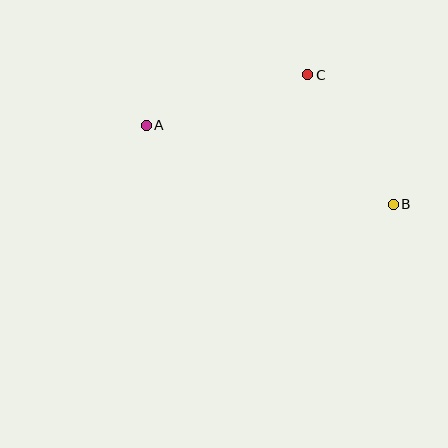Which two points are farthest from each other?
Points A and B are farthest from each other.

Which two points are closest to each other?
Points B and C are closest to each other.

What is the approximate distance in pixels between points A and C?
The distance between A and C is approximately 169 pixels.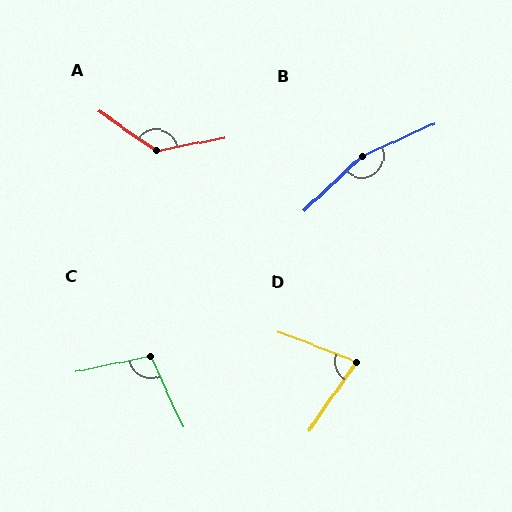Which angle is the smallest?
D, at approximately 76 degrees.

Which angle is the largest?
B, at approximately 160 degrees.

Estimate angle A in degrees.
Approximately 135 degrees.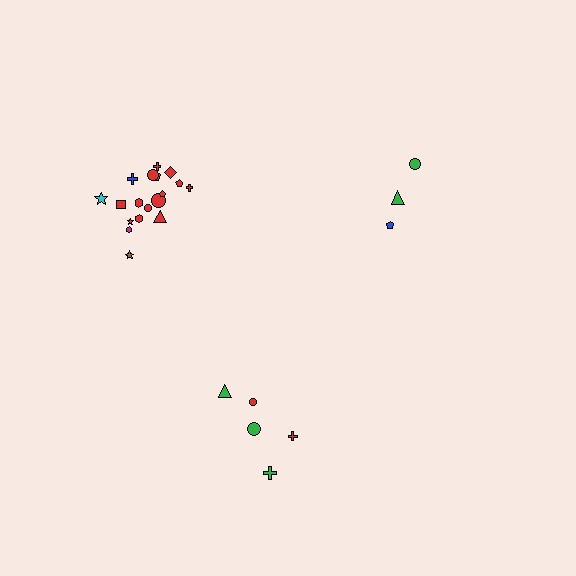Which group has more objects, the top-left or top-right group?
The top-left group.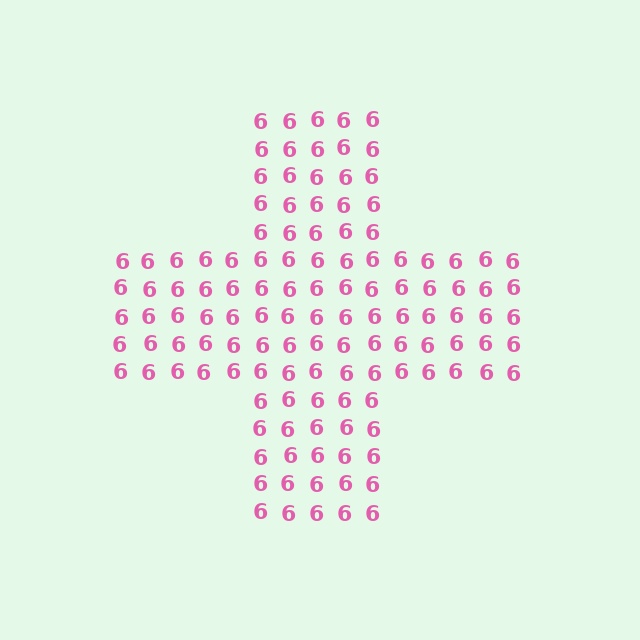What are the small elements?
The small elements are digit 6's.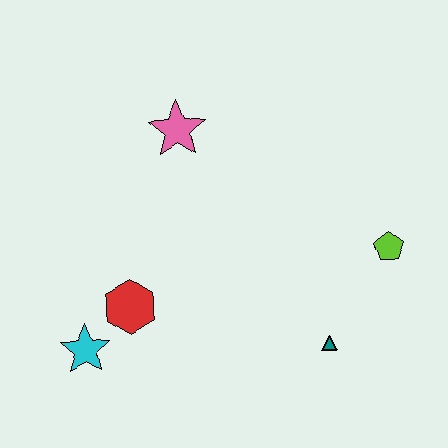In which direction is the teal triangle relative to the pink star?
The teal triangle is below the pink star.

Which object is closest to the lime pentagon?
The teal triangle is closest to the lime pentagon.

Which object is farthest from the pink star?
The teal triangle is farthest from the pink star.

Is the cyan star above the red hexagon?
No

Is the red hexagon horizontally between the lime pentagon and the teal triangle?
No